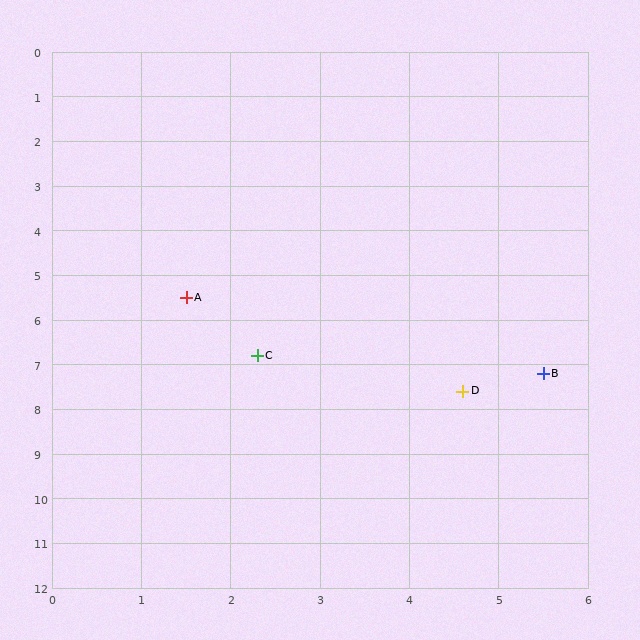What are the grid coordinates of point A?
Point A is at approximately (1.5, 5.5).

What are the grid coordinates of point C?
Point C is at approximately (2.3, 6.8).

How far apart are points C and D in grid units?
Points C and D are about 2.4 grid units apart.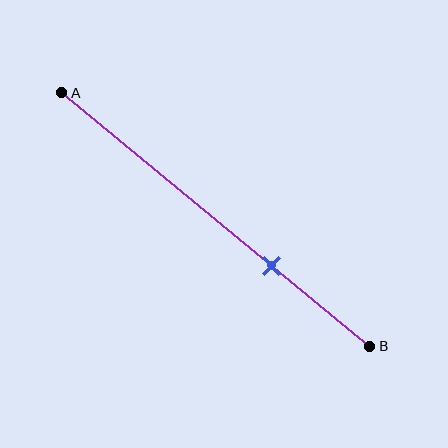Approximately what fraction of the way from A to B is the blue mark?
The blue mark is approximately 70% of the way from A to B.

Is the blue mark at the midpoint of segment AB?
No, the mark is at about 70% from A, not at the 50% midpoint.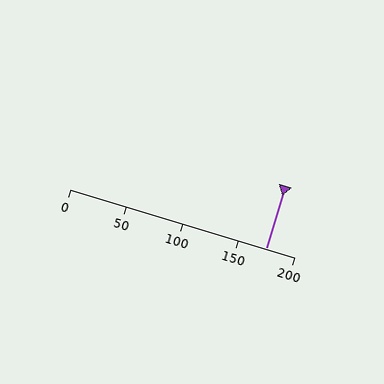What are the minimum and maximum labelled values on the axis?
The axis runs from 0 to 200.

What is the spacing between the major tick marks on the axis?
The major ticks are spaced 50 apart.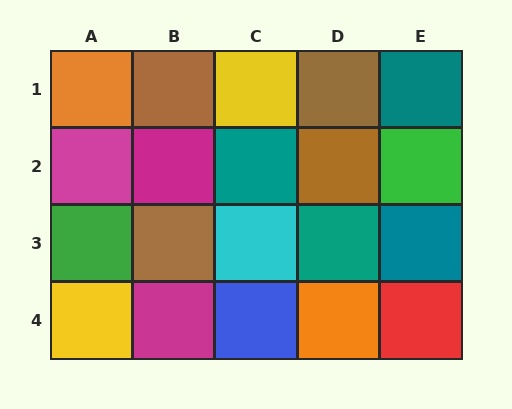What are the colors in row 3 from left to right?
Green, brown, cyan, teal, teal.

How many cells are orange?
2 cells are orange.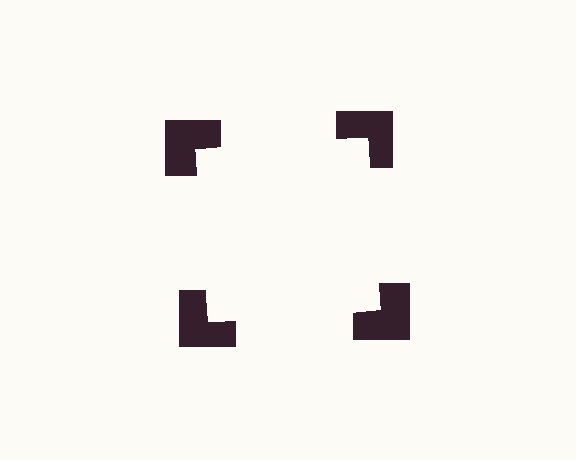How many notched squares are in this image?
There are 4 — one at each vertex of the illusory square.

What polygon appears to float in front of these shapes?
An illusory square — its edges are inferred from the aligned wedge cuts in the notched squares, not physically drawn.